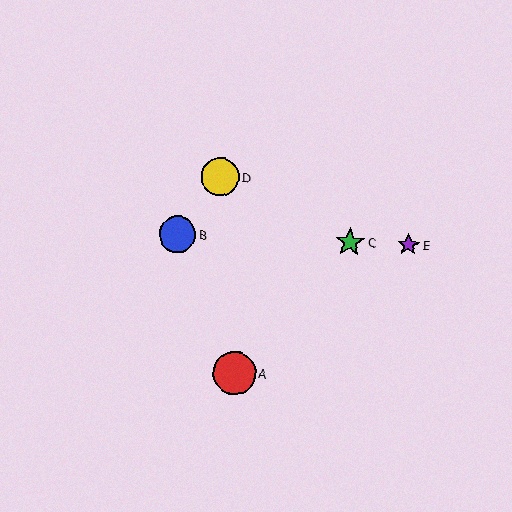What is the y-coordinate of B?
Object B is at y≈234.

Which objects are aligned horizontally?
Objects B, C, E are aligned horizontally.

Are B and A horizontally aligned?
No, B is at y≈234 and A is at y≈373.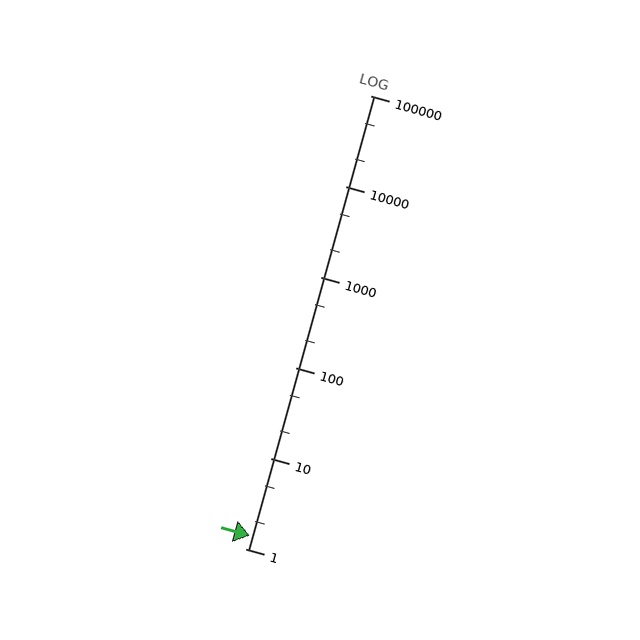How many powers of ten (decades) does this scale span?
The scale spans 5 decades, from 1 to 100000.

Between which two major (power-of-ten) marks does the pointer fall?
The pointer is between 1 and 10.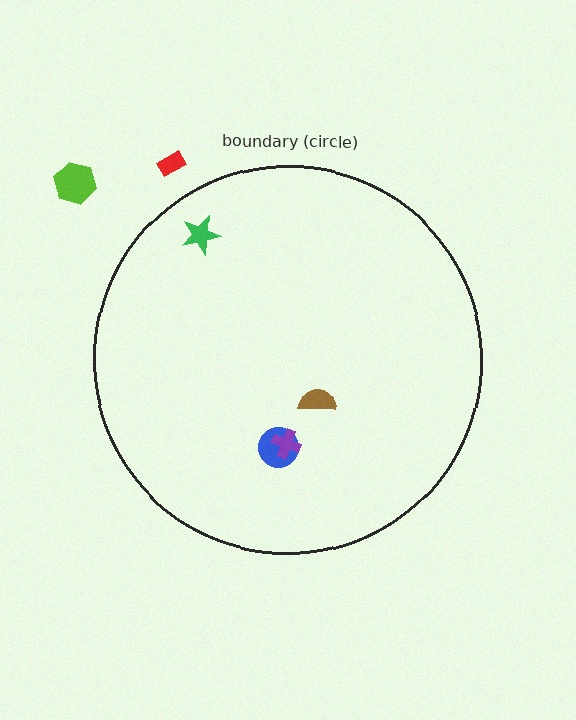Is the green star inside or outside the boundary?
Inside.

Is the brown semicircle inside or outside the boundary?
Inside.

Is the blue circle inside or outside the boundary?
Inside.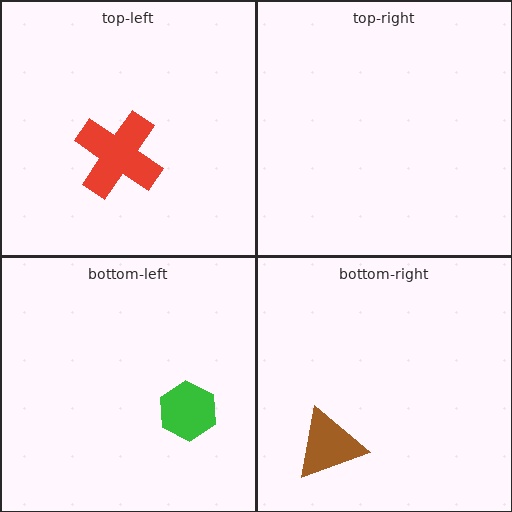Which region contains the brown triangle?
The bottom-right region.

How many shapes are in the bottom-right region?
1.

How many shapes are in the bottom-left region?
1.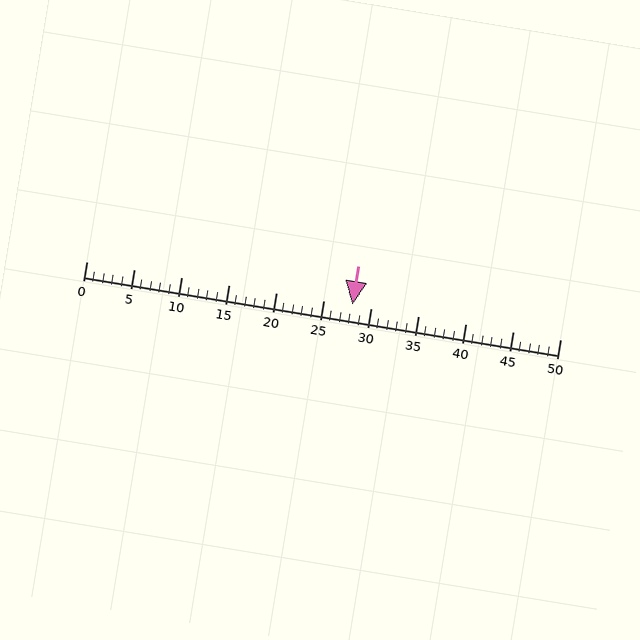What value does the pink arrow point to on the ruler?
The pink arrow points to approximately 28.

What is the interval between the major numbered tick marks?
The major tick marks are spaced 5 units apart.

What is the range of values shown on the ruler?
The ruler shows values from 0 to 50.